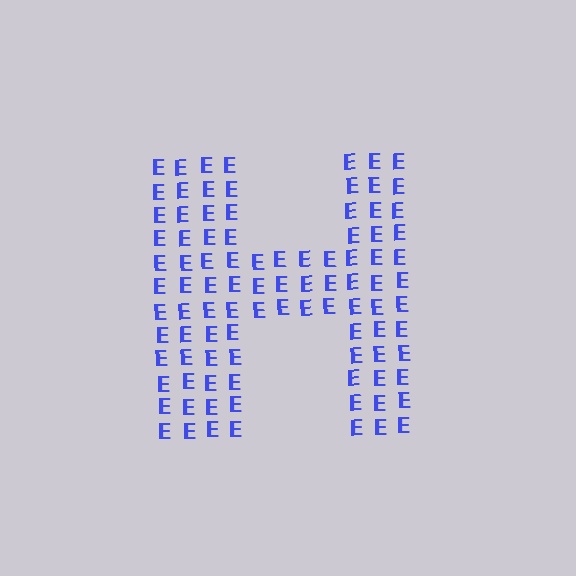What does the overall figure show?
The overall figure shows the letter H.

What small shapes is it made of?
It is made of small letter E's.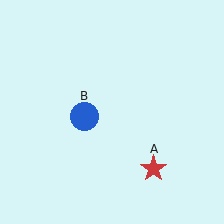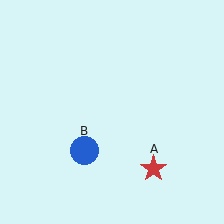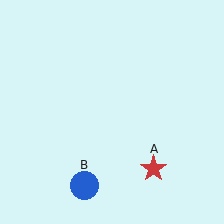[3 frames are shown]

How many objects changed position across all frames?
1 object changed position: blue circle (object B).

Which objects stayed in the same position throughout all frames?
Red star (object A) remained stationary.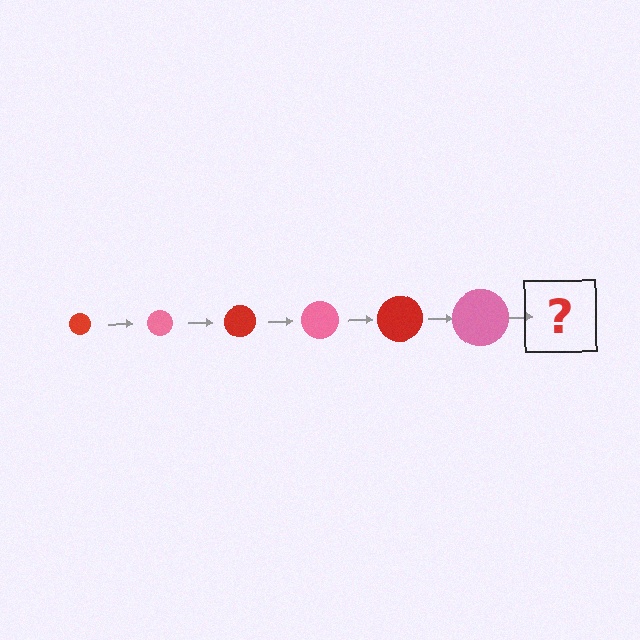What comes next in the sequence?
The next element should be a red circle, larger than the previous one.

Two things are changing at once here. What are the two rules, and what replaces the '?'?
The two rules are that the circle grows larger each step and the color cycles through red and pink. The '?' should be a red circle, larger than the previous one.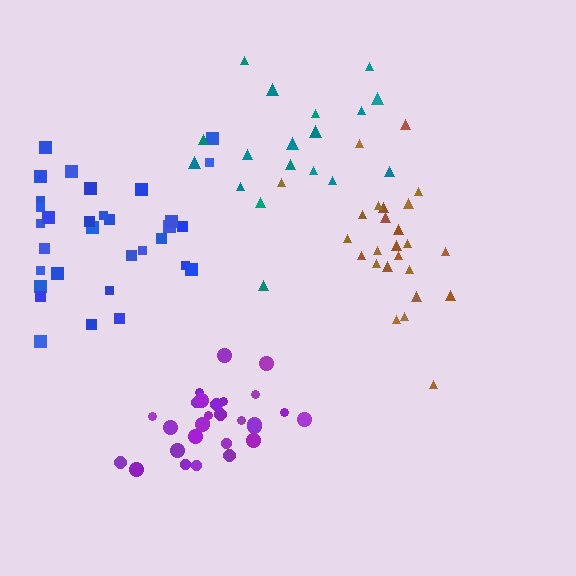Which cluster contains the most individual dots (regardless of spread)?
Blue (33).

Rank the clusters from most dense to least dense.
purple, brown, blue, teal.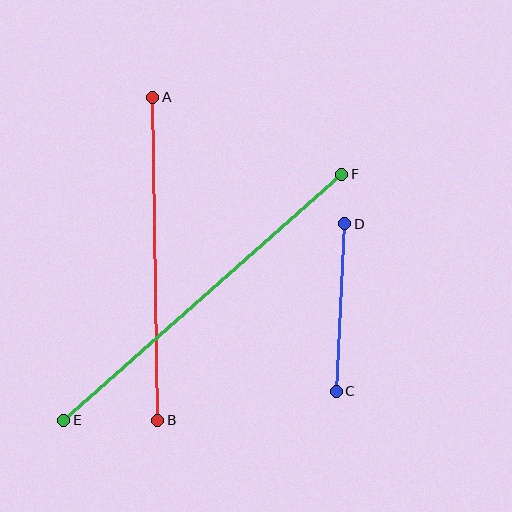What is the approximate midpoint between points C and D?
The midpoint is at approximately (341, 308) pixels.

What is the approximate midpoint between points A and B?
The midpoint is at approximately (155, 259) pixels.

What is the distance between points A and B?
The distance is approximately 323 pixels.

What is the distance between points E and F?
The distance is approximately 371 pixels.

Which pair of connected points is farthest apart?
Points E and F are farthest apart.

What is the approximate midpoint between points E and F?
The midpoint is at approximately (203, 297) pixels.